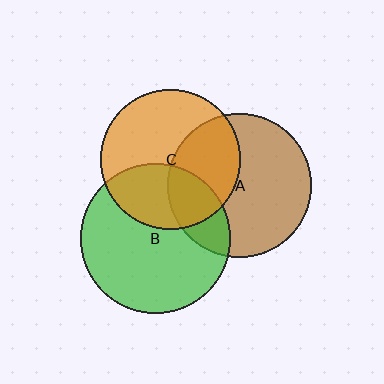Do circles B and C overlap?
Yes.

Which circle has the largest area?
Circle B (green).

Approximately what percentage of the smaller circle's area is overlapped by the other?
Approximately 35%.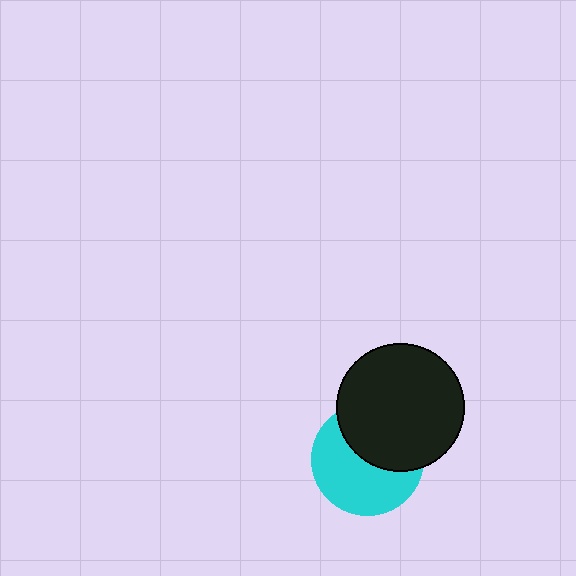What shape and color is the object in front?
The object in front is a black circle.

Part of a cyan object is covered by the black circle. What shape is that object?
It is a circle.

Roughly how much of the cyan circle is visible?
About half of it is visible (roughly 57%).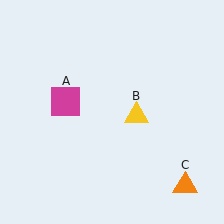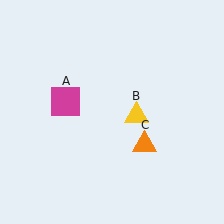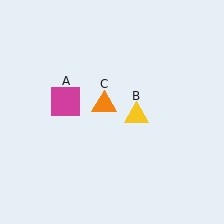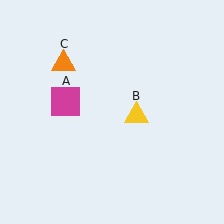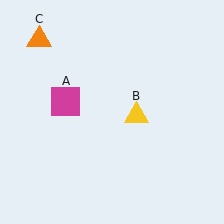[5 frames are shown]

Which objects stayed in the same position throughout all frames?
Magenta square (object A) and yellow triangle (object B) remained stationary.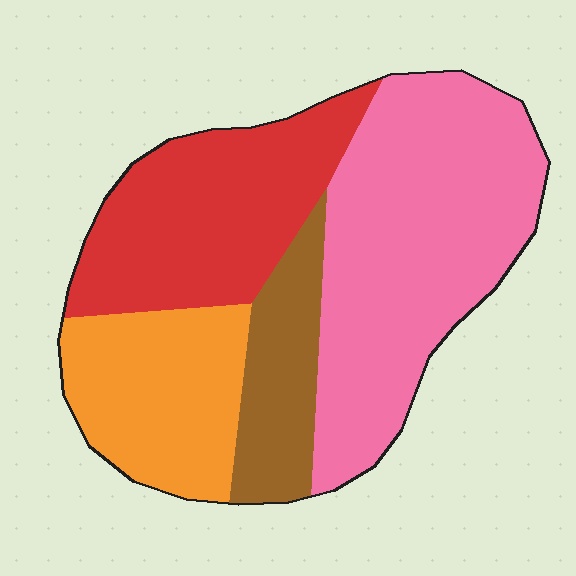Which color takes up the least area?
Brown, at roughly 15%.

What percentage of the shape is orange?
Orange takes up about one fifth (1/5) of the shape.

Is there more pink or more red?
Pink.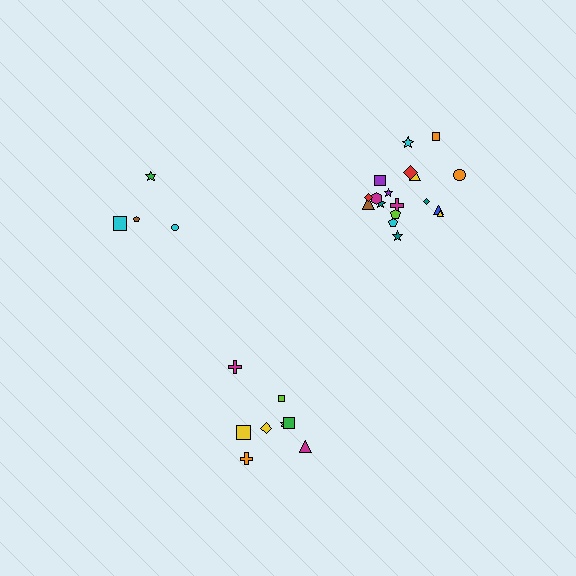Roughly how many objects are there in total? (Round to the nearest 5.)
Roughly 30 objects in total.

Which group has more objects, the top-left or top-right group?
The top-right group.